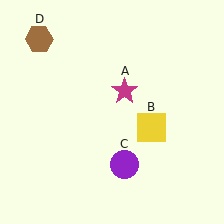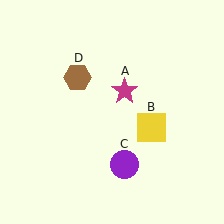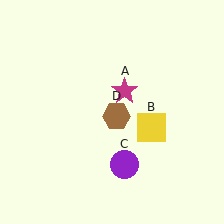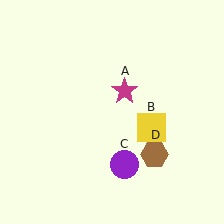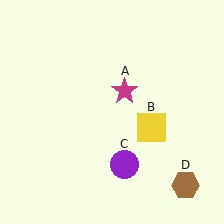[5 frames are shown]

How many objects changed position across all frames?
1 object changed position: brown hexagon (object D).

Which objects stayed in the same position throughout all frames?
Magenta star (object A) and yellow square (object B) and purple circle (object C) remained stationary.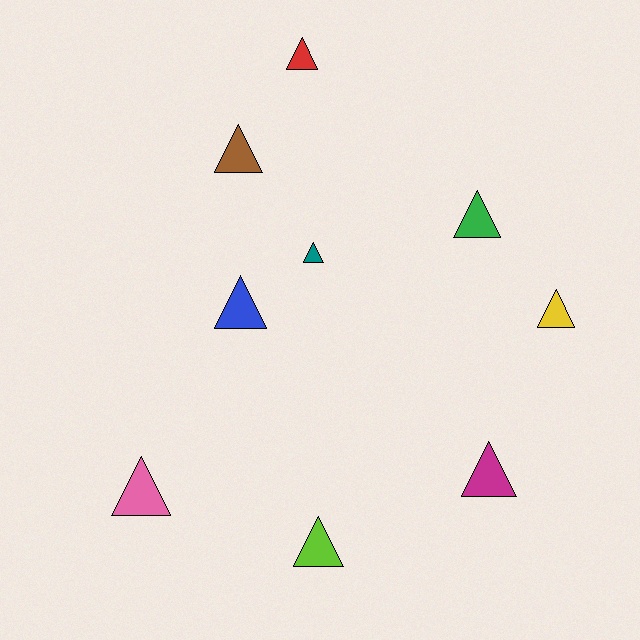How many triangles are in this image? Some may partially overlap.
There are 9 triangles.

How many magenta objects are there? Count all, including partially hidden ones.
There is 1 magenta object.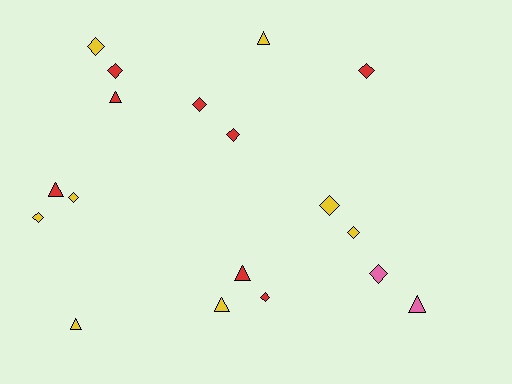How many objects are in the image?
There are 18 objects.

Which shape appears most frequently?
Diamond, with 11 objects.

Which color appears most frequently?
Yellow, with 8 objects.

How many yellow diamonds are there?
There are 5 yellow diamonds.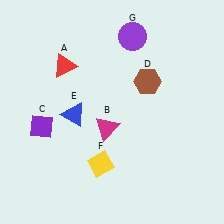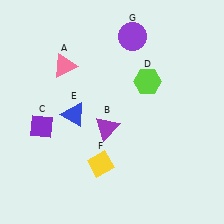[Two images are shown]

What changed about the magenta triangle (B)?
In Image 1, B is magenta. In Image 2, it changed to purple.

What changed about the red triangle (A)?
In Image 1, A is red. In Image 2, it changed to pink.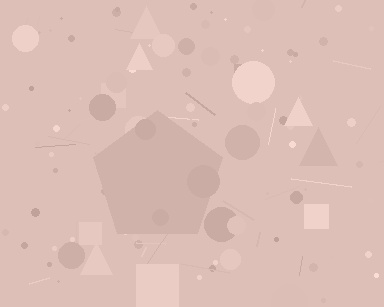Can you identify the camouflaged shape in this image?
The camouflaged shape is a pentagon.